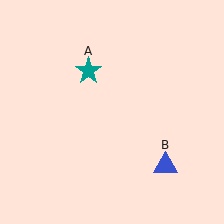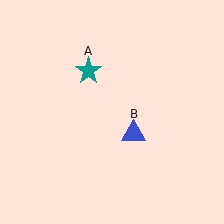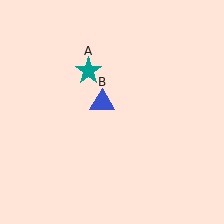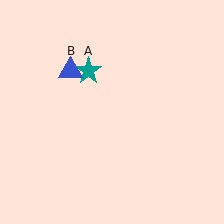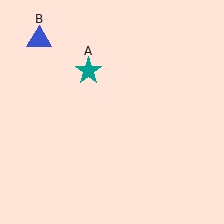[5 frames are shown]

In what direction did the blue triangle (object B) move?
The blue triangle (object B) moved up and to the left.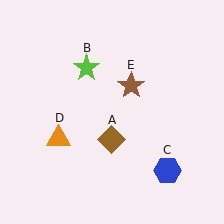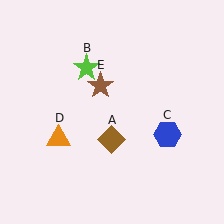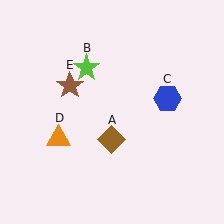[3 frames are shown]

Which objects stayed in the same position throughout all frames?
Brown diamond (object A) and lime star (object B) and orange triangle (object D) remained stationary.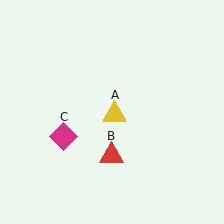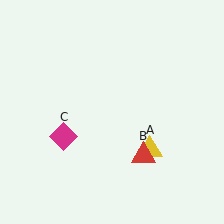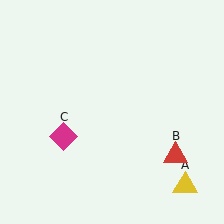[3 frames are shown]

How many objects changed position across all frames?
2 objects changed position: yellow triangle (object A), red triangle (object B).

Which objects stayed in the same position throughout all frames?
Magenta diamond (object C) remained stationary.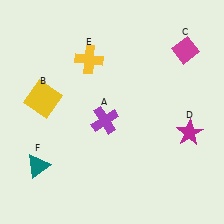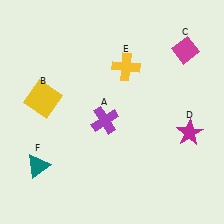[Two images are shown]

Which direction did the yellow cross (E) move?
The yellow cross (E) moved right.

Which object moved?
The yellow cross (E) moved right.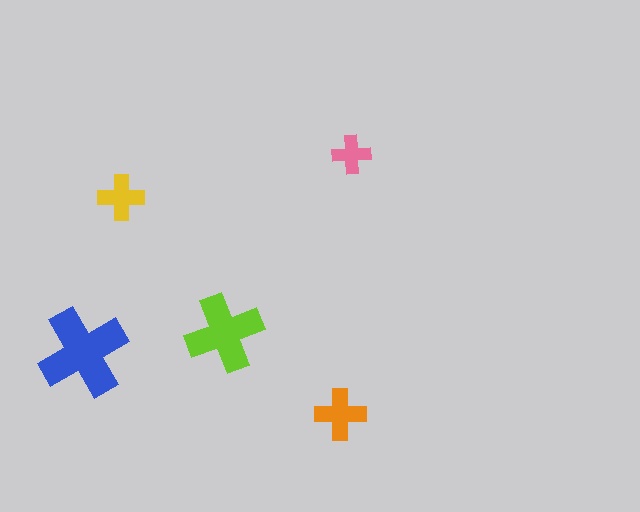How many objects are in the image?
There are 5 objects in the image.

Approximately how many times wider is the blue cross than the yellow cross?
About 2 times wider.